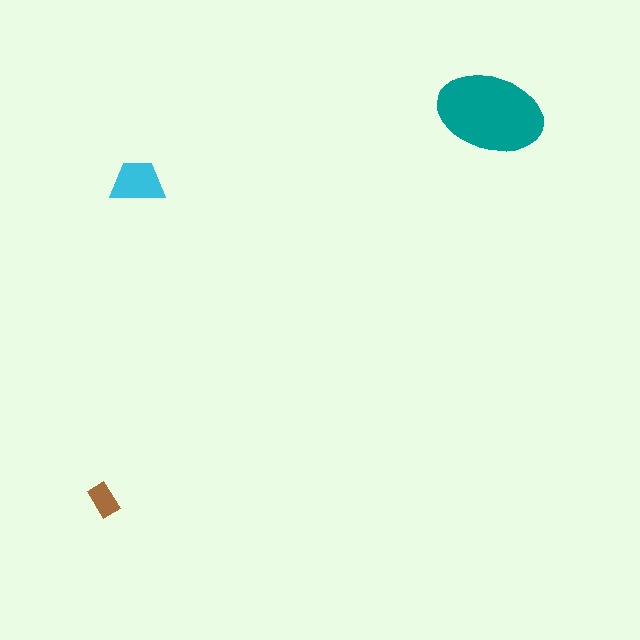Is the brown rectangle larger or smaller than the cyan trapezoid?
Smaller.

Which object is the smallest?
The brown rectangle.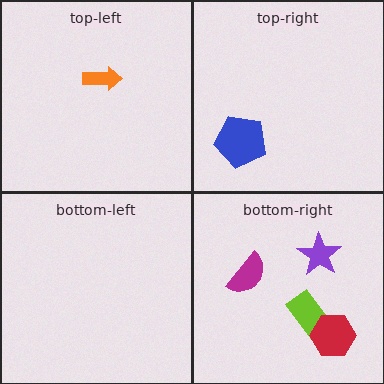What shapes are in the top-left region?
The orange arrow.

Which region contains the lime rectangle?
The bottom-right region.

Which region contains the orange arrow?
The top-left region.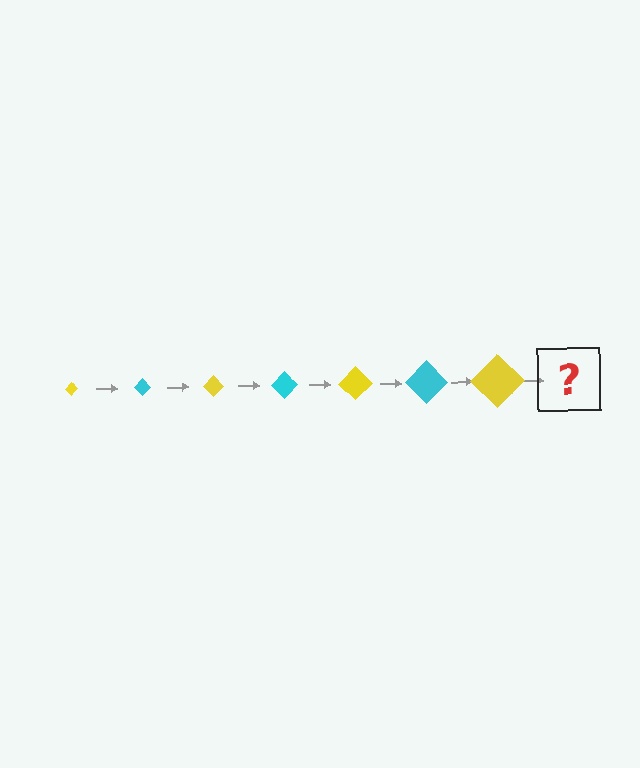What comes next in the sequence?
The next element should be a cyan diamond, larger than the previous one.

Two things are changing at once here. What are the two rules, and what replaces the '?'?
The two rules are that the diamond grows larger each step and the color cycles through yellow and cyan. The '?' should be a cyan diamond, larger than the previous one.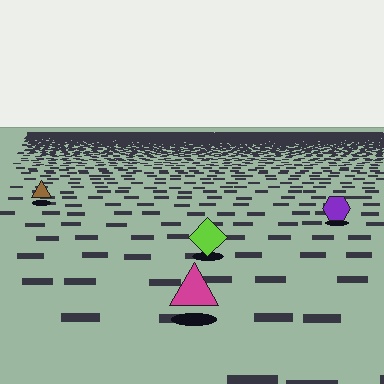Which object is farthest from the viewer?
The brown triangle is farthest from the viewer. It appears smaller and the ground texture around it is denser.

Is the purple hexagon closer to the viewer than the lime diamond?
No. The lime diamond is closer — you can tell from the texture gradient: the ground texture is coarser near it.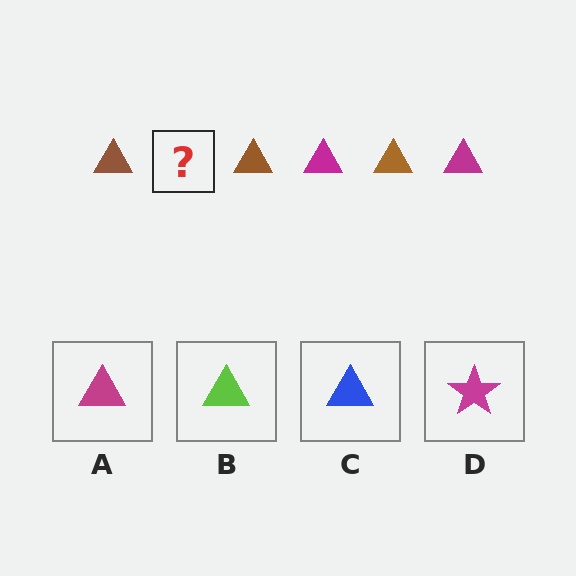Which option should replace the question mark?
Option A.